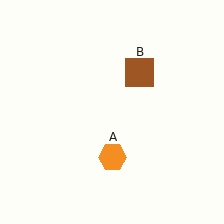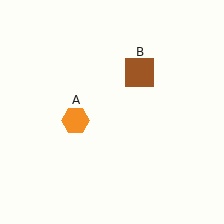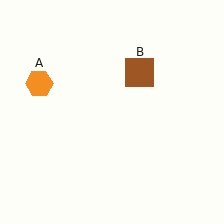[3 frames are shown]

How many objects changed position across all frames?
1 object changed position: orange hexagon (object A).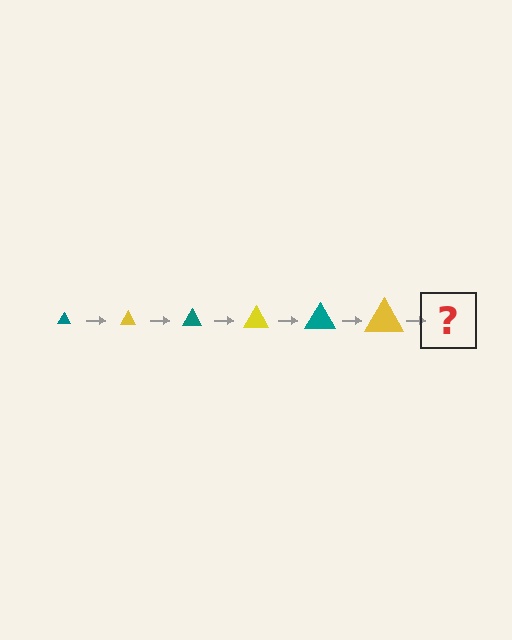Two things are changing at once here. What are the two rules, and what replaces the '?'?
The two rules are that the triangle grows larger each step and the color cycles through teal and yellow. The '?' should be a teal triangle, larger than the previous one.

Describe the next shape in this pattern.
It should be a teal triangle, larger than the previous one.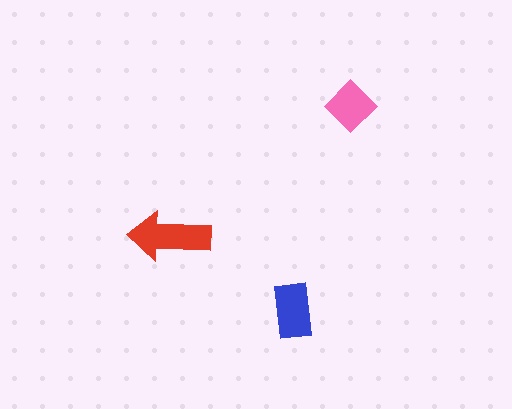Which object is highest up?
The pink diamond is topmost.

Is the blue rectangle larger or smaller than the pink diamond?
Larger.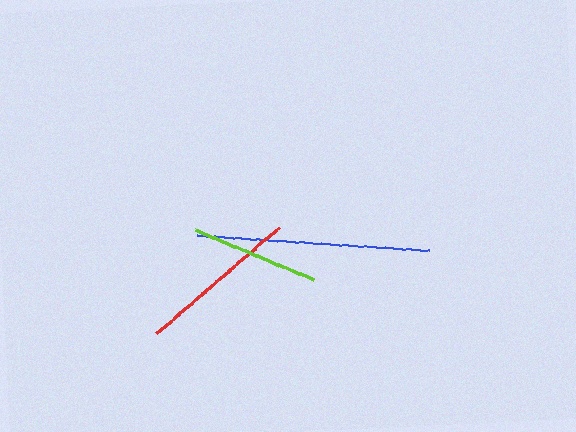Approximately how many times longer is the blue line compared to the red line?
The blue line is approximately 1.4 times the length of the red line.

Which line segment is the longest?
The blue line is the longest at approximately 232 pixels.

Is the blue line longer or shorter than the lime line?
The blue line is longer than the lime line.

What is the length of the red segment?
The red segment is approximately 162 pixels long.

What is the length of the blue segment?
The blue segment is approximately 232 pixels long.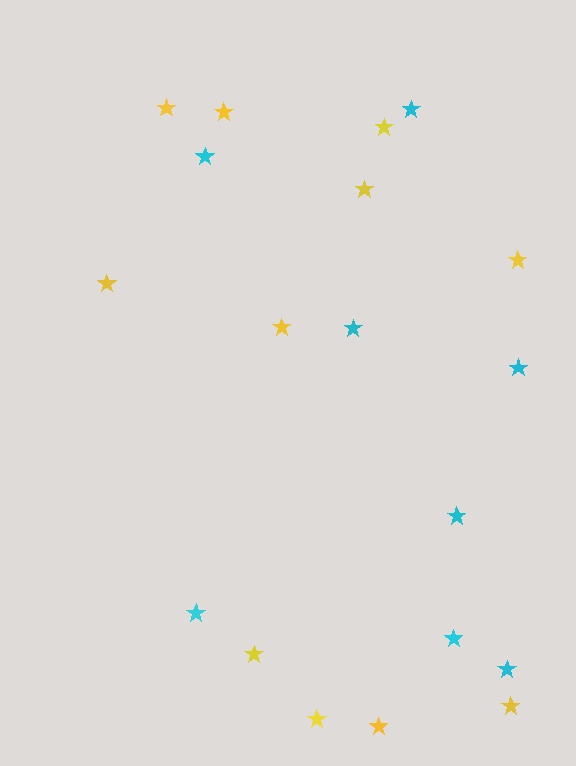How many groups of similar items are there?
There are 2 groups: one group of cyan stars (8) and one group of yellow stars (11).